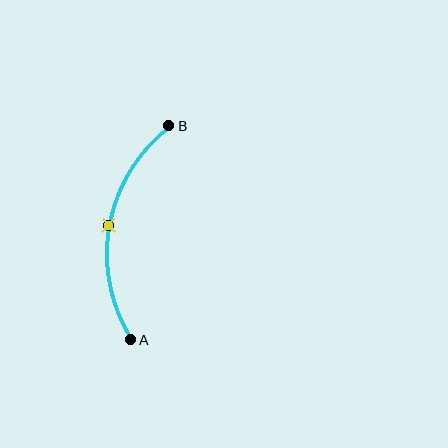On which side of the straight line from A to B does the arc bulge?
The arc bulges to the left of the straight line connecting A and B.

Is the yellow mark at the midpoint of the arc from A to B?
Yes. The yellow mark lies on the arc at equal arc-length from both A and B — it is the arc midpoint.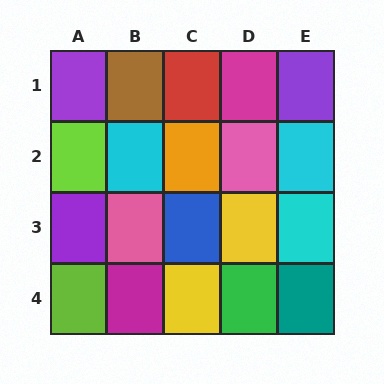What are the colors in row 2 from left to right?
Lime, cyan, orange, pink, cyan.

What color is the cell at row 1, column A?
Purple.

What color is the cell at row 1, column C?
Red.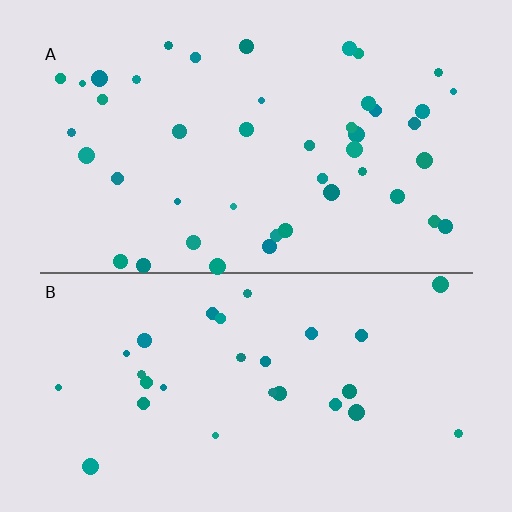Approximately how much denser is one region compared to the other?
Approximately 1.5× — region A over region B.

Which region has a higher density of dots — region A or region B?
A (the top).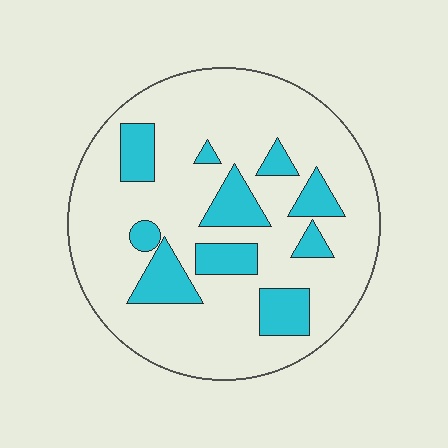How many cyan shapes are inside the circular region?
10.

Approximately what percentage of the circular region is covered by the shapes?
Approximately 20%.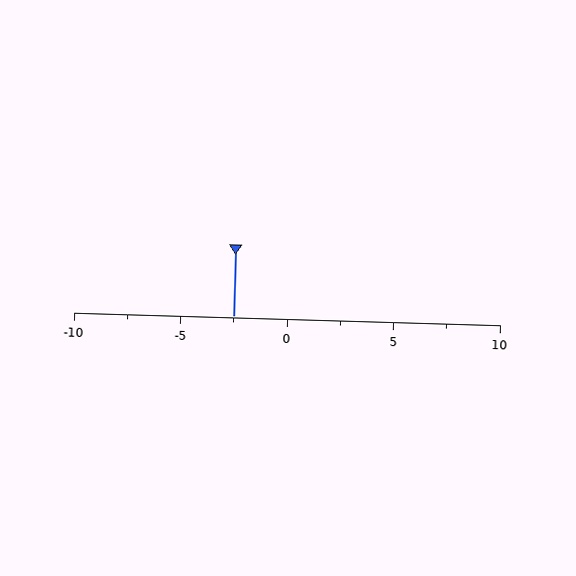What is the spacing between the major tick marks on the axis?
The major ticks are spaced 5 apart.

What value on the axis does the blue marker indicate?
The marker indicates approximately -2.5.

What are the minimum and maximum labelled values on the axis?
The axis runs from -10 to 10.